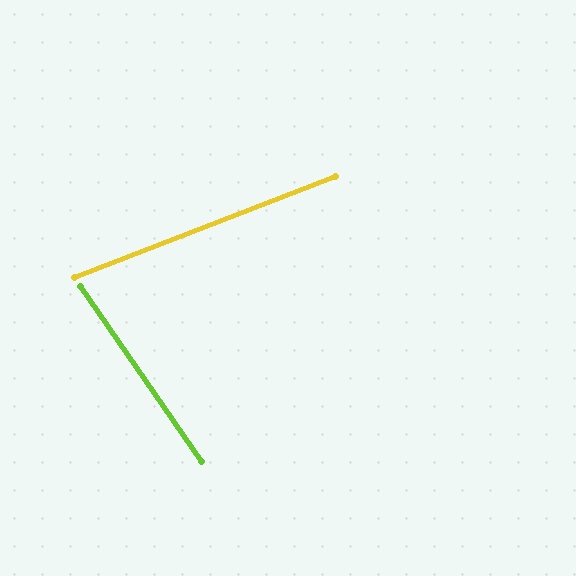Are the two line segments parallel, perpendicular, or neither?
Neither parallel nor perpendicular — they differ by about 76°.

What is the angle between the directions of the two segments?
Approximately 76 degrees.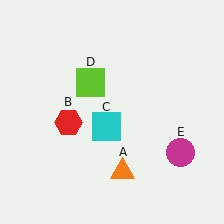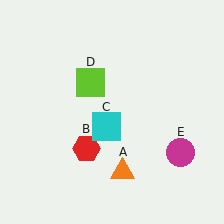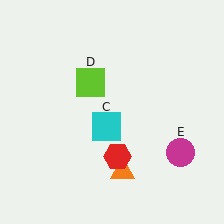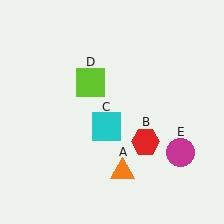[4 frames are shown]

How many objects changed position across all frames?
1 object changed position: red hexagon (object B).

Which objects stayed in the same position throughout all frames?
Orange triangle (object A) and cyan square (object C) and lime square (object D) and magenta circle (object E) remained stationary.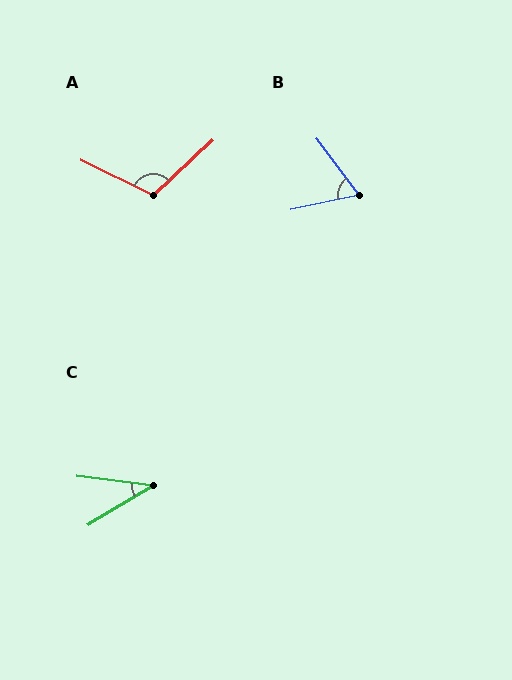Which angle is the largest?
A, at approximately 111 degrees.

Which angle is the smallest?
C, at approximately 38 degrees.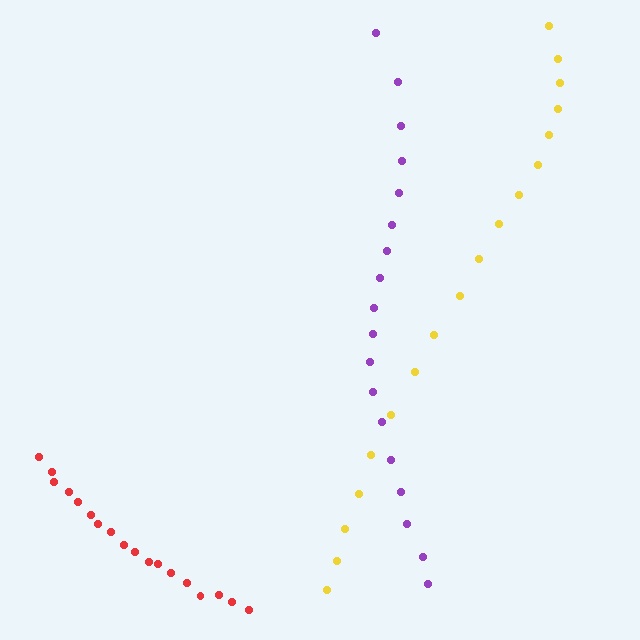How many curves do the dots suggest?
There are 3 distinct paths.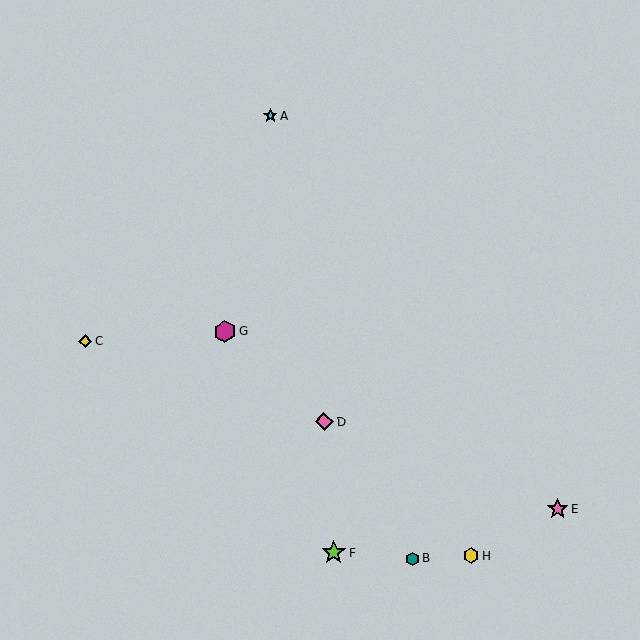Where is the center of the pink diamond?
The center of the pink diamond is at (324, 422).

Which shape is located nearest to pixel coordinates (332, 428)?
The pink diamond (labeled D) at (324, 422) is nearest to that location.